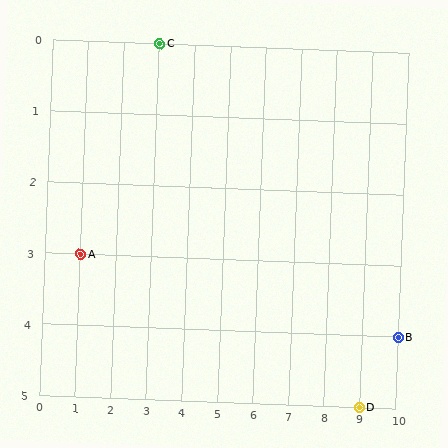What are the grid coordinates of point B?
Point B is at grid coordinates (10, 4).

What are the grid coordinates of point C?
Point C is at grid coordinates (3, 0).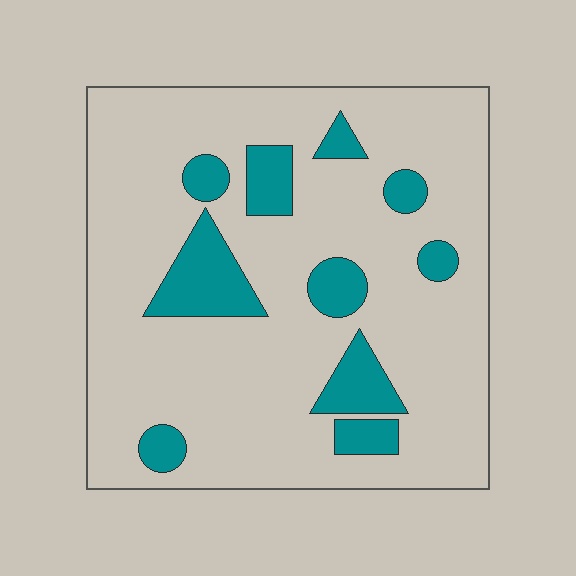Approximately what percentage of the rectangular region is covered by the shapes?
Approximately 15%.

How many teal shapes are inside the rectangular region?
10.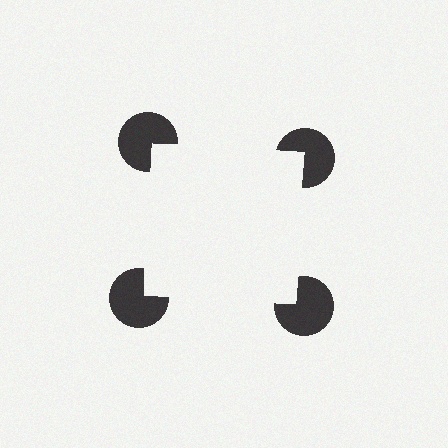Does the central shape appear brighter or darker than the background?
It typically appears slightly brighter than the background, even though no actual brightness change is drawn.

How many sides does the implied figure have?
4 sides.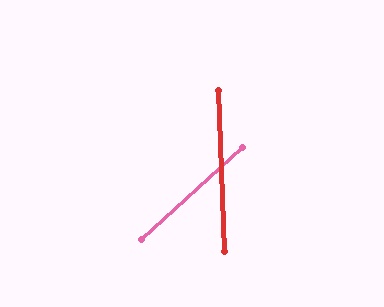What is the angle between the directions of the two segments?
Approximately 50 degrees.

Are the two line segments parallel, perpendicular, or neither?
Neither parallel nor perpendicular — they differ by about 50°.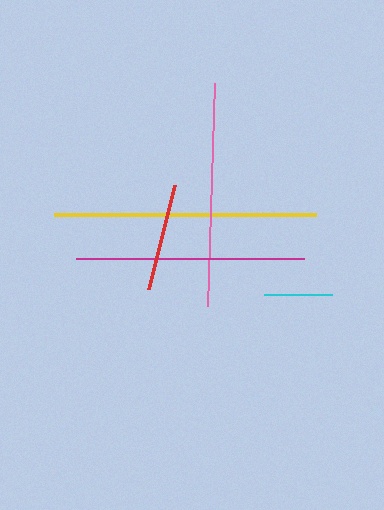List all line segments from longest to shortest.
From longest to shortest: yellow, magenta, pink, red, cyan.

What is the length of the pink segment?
The pink segment is approximately 224 pixels long.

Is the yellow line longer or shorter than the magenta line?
The yellow line is longer than the magenta line.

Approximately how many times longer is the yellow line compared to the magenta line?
The yellow line is approximately 1.1 times the length of the magenta line.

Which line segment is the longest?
The yellow line is the longest at approximately 261 pixels.